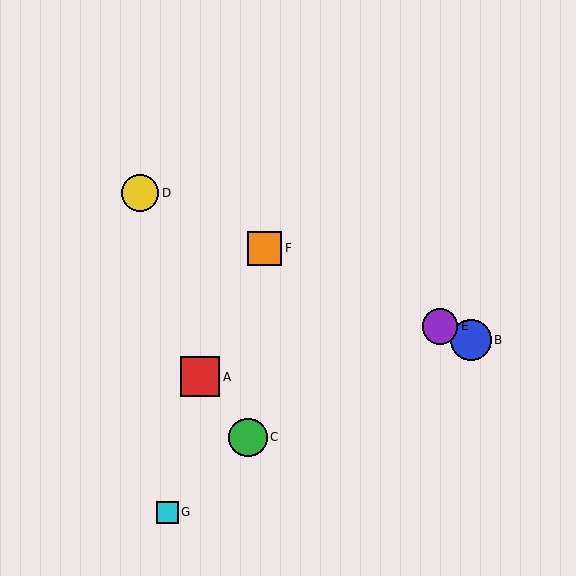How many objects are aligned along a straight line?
4 objects (B, D, E, F) are aligned along a straight line.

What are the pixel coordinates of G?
Object G is at (167, 512).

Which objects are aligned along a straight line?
Objects B, D, E, F are aligned along a straight line.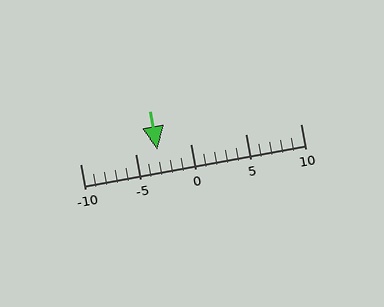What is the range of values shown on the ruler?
The ruler shows values from -10 to 10.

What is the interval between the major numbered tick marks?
The major tick marks are spaced 5 units apart.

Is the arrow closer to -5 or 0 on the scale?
The arrow is closer to -5.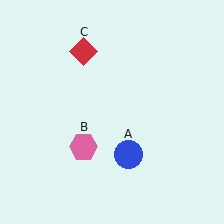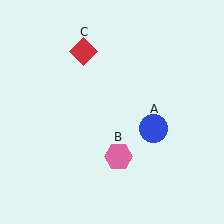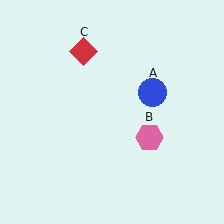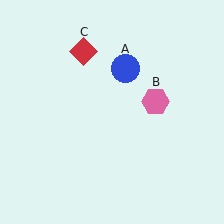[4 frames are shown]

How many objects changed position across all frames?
2 objects changed position: blue circle (object A), pink hexagon (object B).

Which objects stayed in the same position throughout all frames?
Red diamond (object C) remained stationary.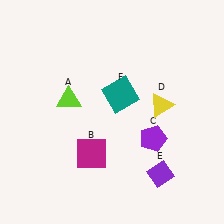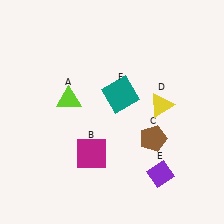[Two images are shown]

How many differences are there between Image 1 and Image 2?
There is 1 difference between the two images.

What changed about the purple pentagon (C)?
In Image 1, C is purple. In Image 2, it changed to brown.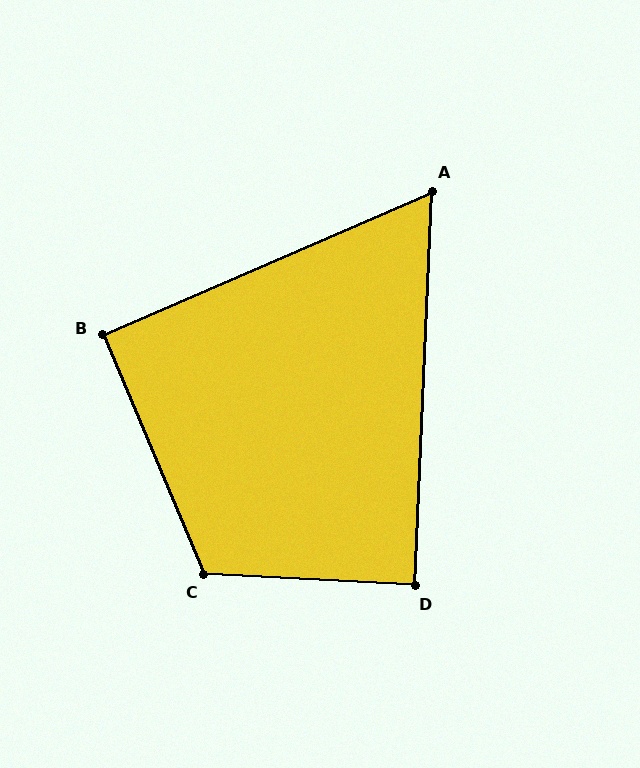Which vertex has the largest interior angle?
C, at approximately 116 degrees.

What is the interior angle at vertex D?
Approximately 89 degrees (approximately right).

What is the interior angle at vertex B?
Approximately 91 degrees (approximately right).